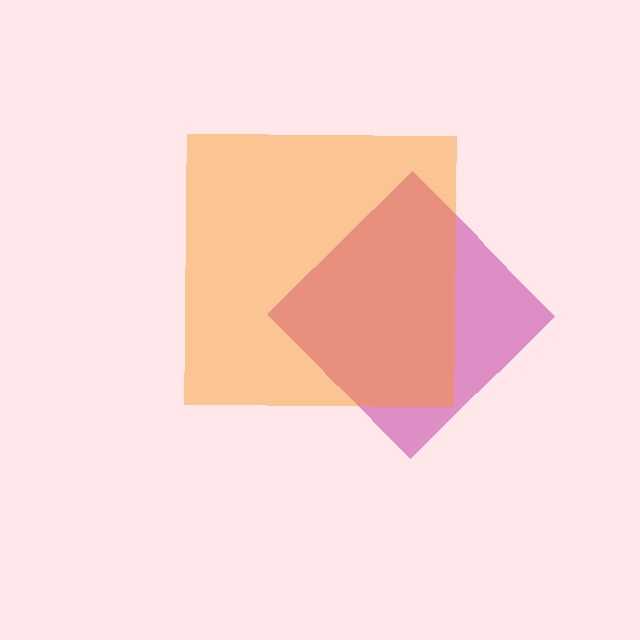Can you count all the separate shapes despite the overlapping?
Yes, there are 2 separate shapes.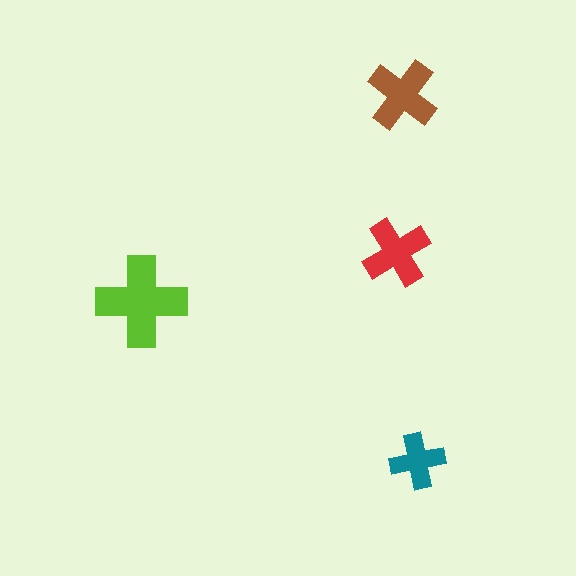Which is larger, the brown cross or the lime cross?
The lime one.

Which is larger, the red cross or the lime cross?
The lime one.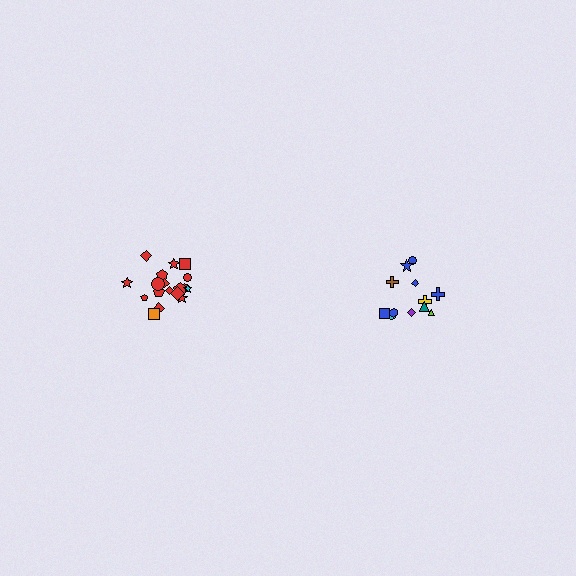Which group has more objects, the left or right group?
The left group.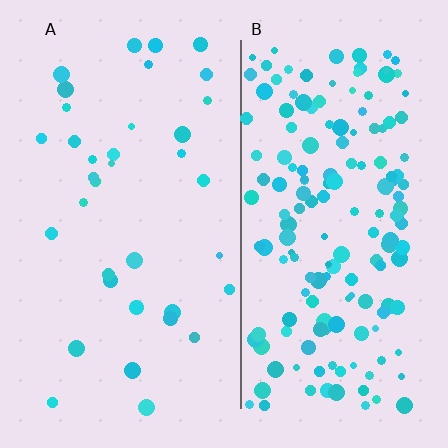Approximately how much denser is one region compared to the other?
Approximately 4.7× — region B over region A.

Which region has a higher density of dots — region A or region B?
B (the right).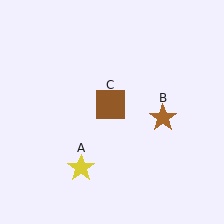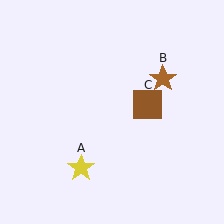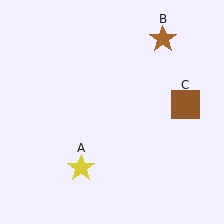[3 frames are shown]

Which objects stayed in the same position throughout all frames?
Yellow star (object A) remained stationary.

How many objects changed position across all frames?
2 objects changed position: brown star (object B), brown square (object C).